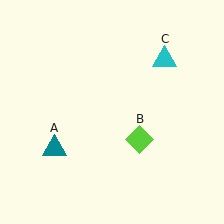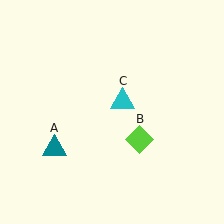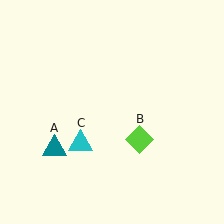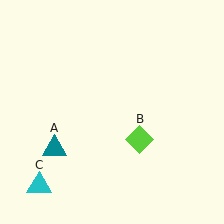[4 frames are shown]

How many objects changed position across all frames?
1 object changed position: cyan triangle (object C).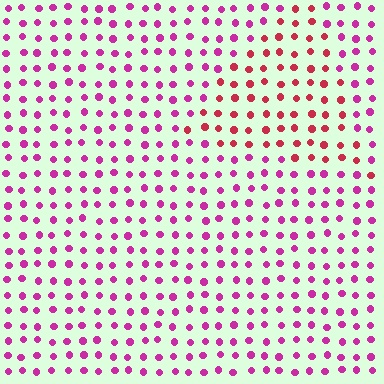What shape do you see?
I see a triangle.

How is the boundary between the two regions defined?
The boundary is defined purely by a slight shift in hue (about 34 degrees). Spacing, size, and orientation are identical on both sides.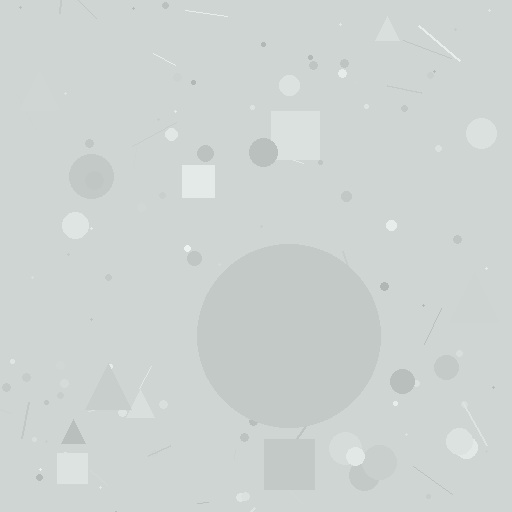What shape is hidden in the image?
A circle is hidden in the image.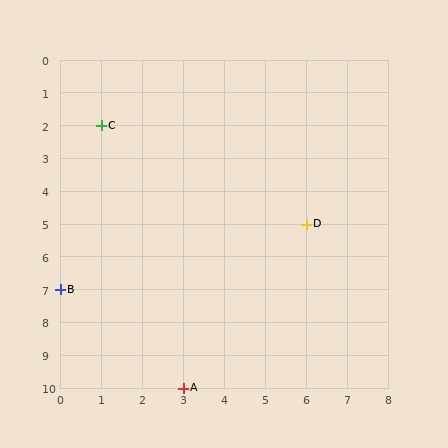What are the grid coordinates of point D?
Point D is at grid coordinates (6, 5).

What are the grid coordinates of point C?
Point C is at grid coordinates (1, 2).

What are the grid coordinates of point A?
Point A is at grid coordinates (3, 10).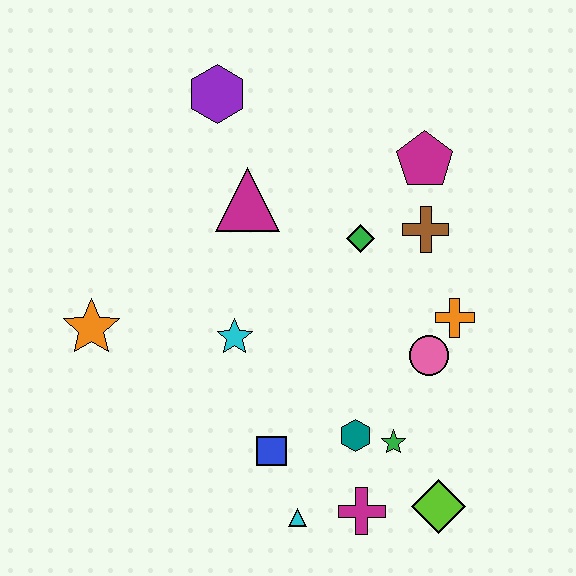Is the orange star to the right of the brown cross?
No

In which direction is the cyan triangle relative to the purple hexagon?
The cyan triangle is below the purple hexagon.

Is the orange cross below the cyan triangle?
No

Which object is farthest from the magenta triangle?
The lime diamond is farthest from the magenta triangle.